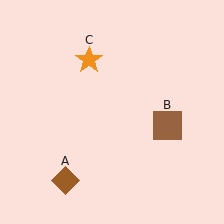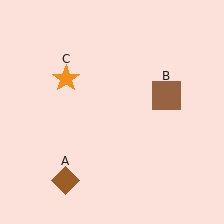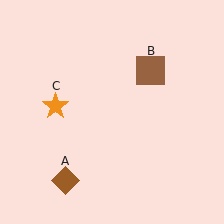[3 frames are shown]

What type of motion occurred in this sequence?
The brown square (object B), orange star (object C) rotated counterclockwise around the center of the scene.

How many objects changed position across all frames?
2 objects changed position: brown square (object B), orange star (object C).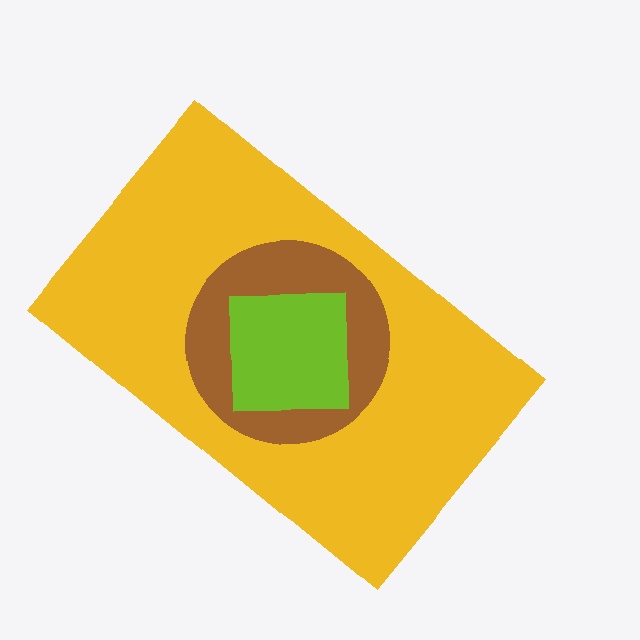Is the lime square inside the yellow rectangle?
Yes.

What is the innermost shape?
The lime square.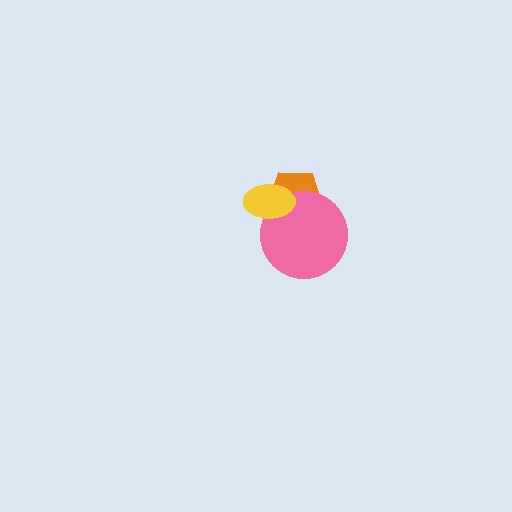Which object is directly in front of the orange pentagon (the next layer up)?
The pink circle is directly in front of the orange pentagon.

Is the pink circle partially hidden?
Yes, it is partially covered by another shape.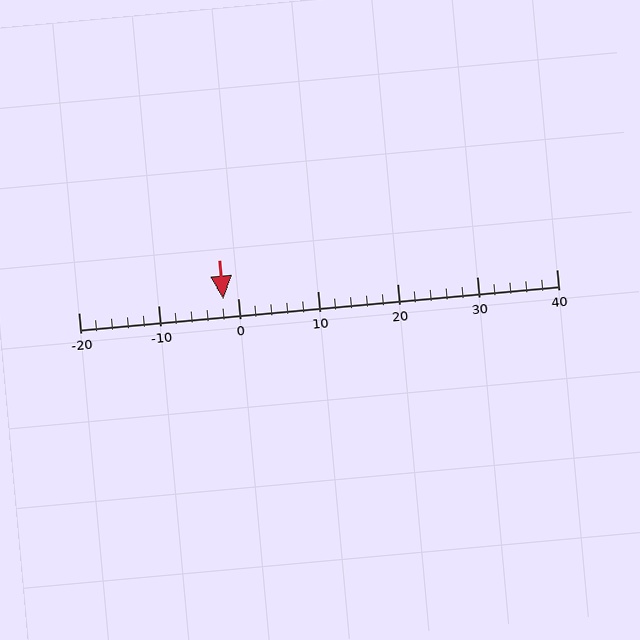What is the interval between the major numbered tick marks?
The major tick marks are spaced 10 units apart.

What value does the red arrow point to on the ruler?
The red arrow points to approximately -2.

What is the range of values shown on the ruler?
The ruler shows values from -20 to 40.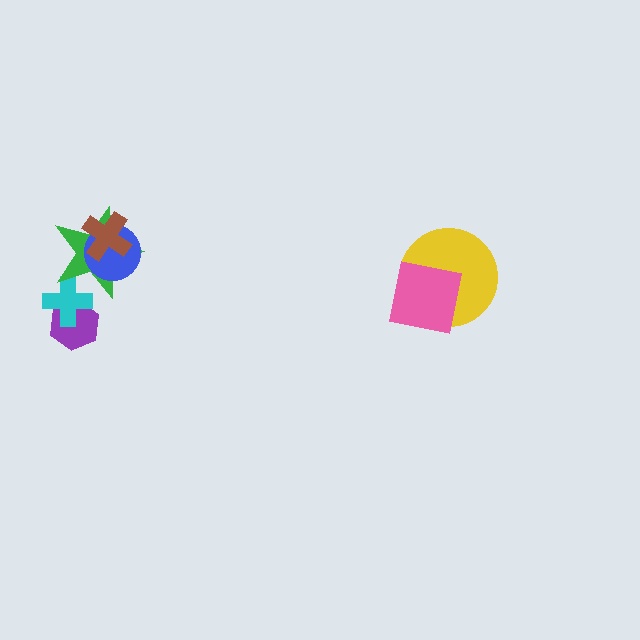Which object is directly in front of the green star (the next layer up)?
The blue circle is directly in front of the green star.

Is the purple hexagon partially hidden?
Yes, it is partially covered by another shape.